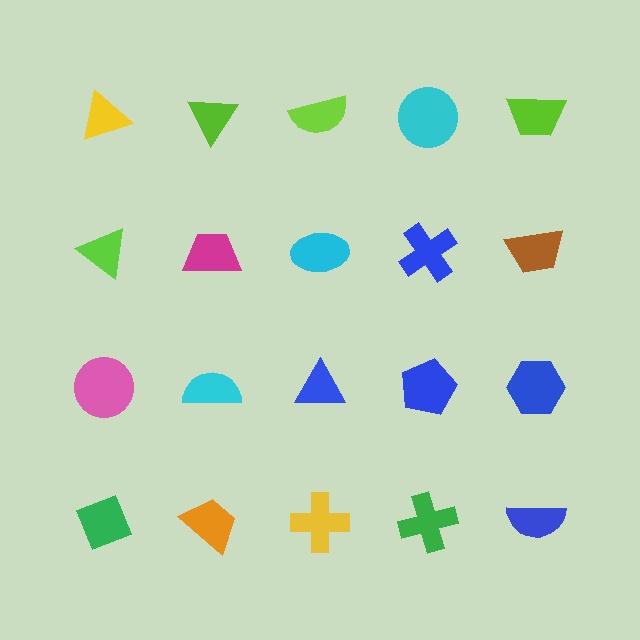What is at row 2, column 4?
A blue cross.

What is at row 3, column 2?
A cyan semicircle.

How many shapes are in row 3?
5 shapes.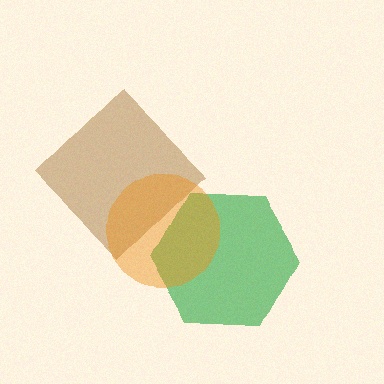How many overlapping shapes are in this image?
There are 3 overlapping shapes in the image.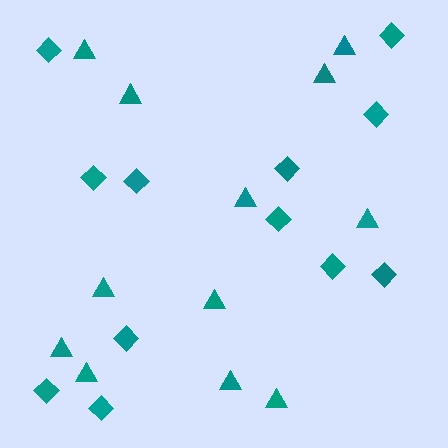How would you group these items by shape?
There are 2 groups: one group of diamonds (12) and one group of triangles (12).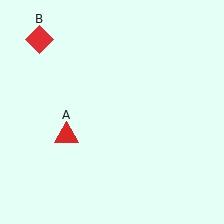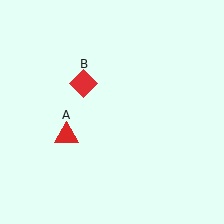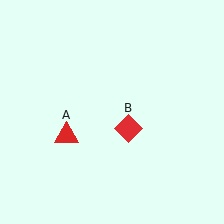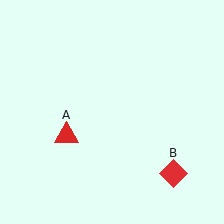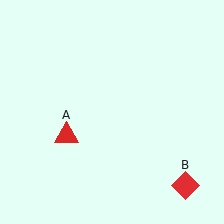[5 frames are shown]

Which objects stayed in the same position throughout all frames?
Red triangle (object A) remained stationary.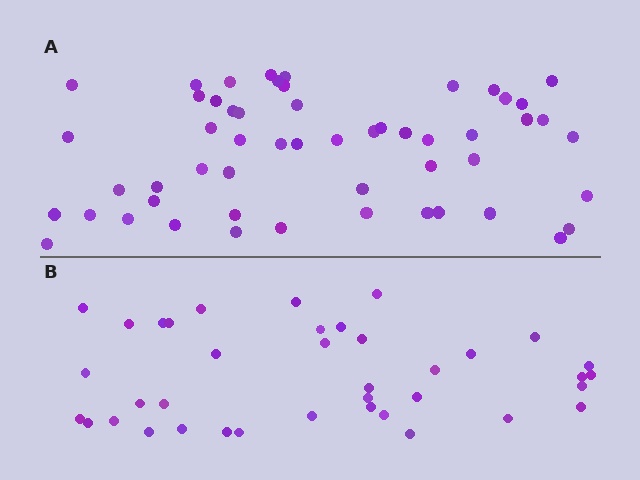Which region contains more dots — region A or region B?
Region A (the top region) has more dots.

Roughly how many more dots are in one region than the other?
Region A has approximately 15 more dots than region B.